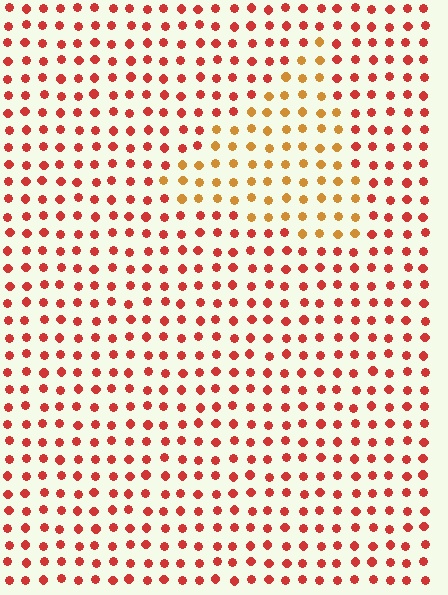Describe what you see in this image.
The image is filled with small red elements in a uniform arrangement. A triangle-shaped region is visible where the elements are tinted to a slightly different hue, forming a subtle color boundary.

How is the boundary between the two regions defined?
The boundary is defined purely by a slight shift in hue (about 35 degrees). Spacing, size, and orientation are identical on both sides.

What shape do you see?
I see a triangle.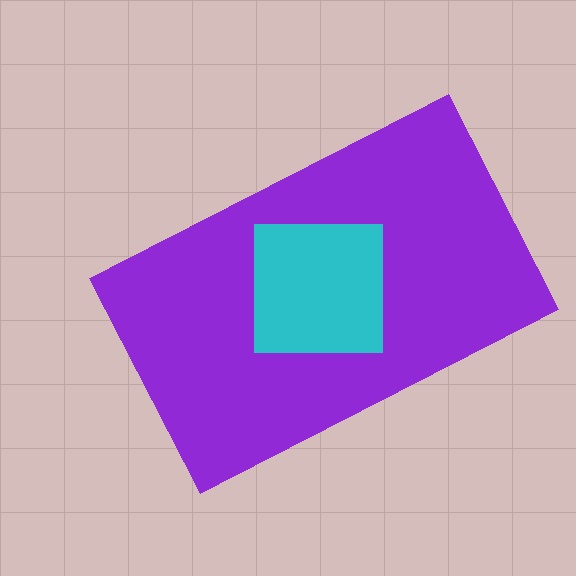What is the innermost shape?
The cyan square.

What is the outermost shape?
The purple rectangle.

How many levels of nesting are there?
2.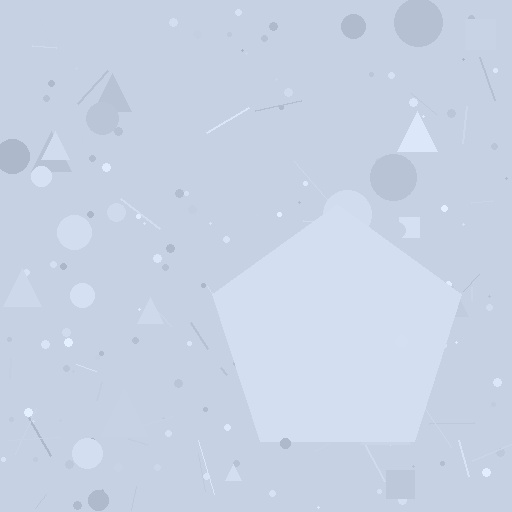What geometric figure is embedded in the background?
A pentagon is embedded in the background.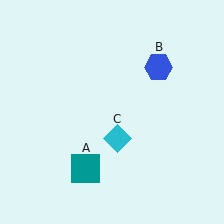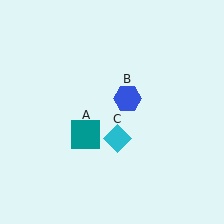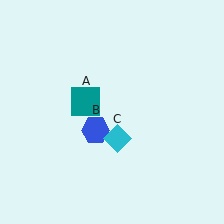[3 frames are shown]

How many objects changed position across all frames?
2 objects changed position: teal square (object A), blue hexagon (object B).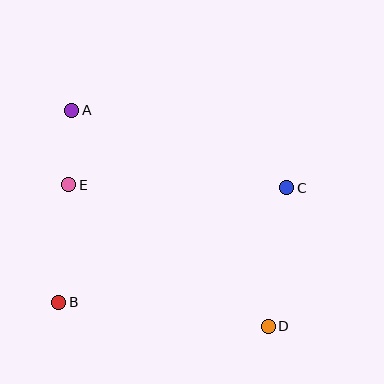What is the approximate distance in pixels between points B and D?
The distance between B and D is approximately 211 pixels.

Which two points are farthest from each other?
Points A and D are farthest from each other.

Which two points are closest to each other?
Points A and E are closest to each other.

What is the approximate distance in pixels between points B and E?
The distance between B and E is approximately 118 pixels.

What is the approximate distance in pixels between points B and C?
The distance between B and C is approximately 256 pixels.